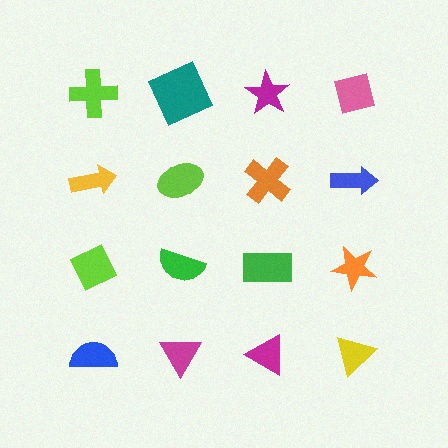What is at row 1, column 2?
A teal square.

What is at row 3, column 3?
A green rectangle.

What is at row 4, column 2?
A magenta triangle.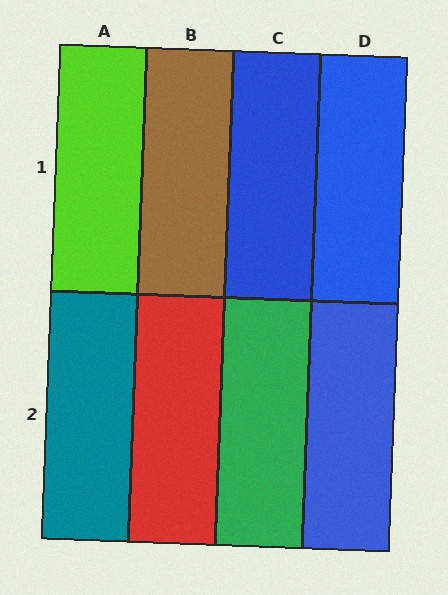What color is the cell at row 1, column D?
Blue.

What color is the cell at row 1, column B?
Brown.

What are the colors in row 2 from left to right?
Teal, red, green, blue.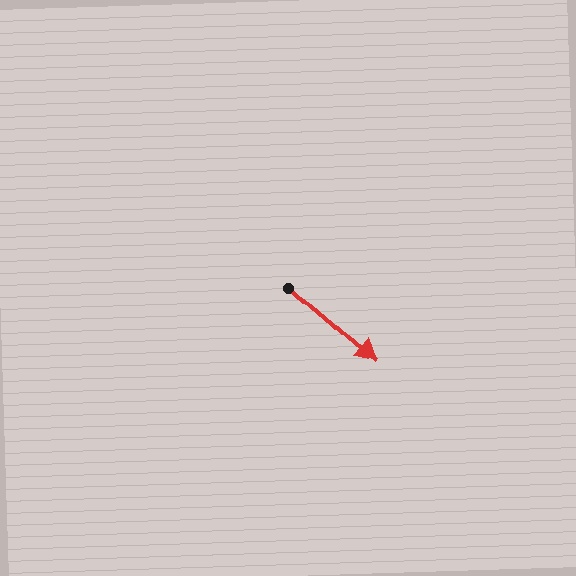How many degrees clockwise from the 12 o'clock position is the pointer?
Approximately 131 degrees.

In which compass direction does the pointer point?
Southeast.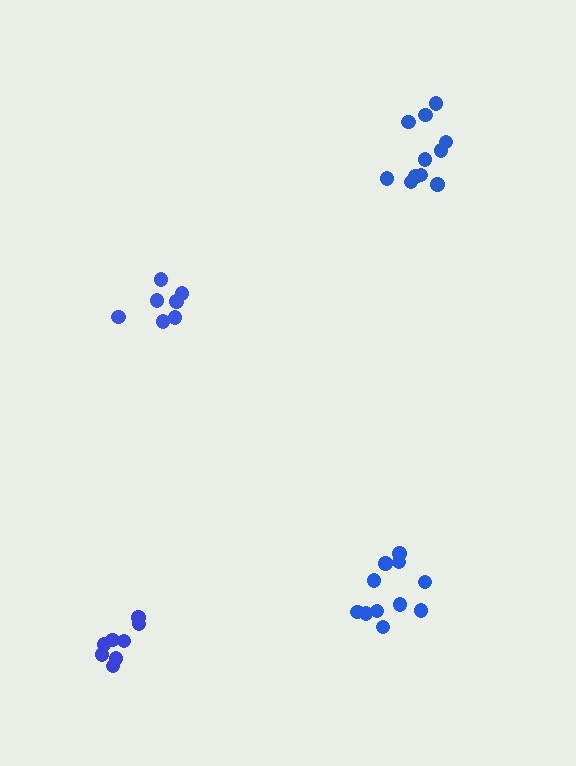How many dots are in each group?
Group 1: 8 dots, Group 2: 11 dots, Group 3: 11 dots, Group 4: 7 dots (37 total).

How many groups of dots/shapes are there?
There are 4 groups.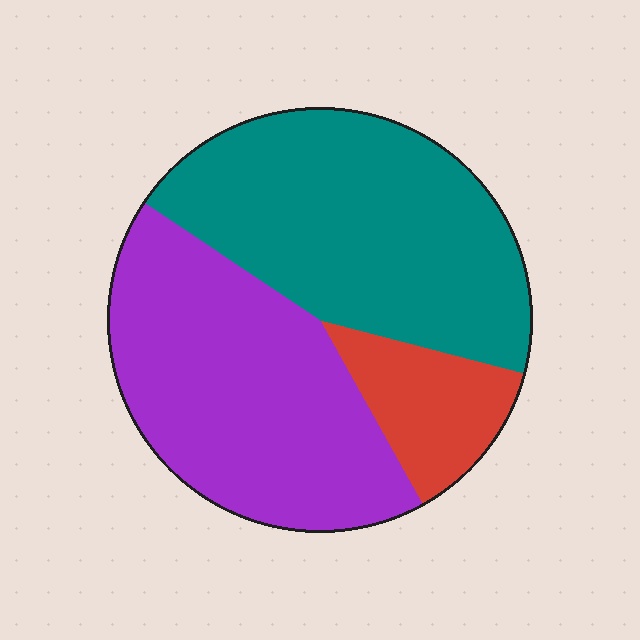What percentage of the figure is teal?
Teal covers about 45% of the figure.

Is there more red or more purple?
Purple.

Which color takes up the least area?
Red, at roughly 15%.